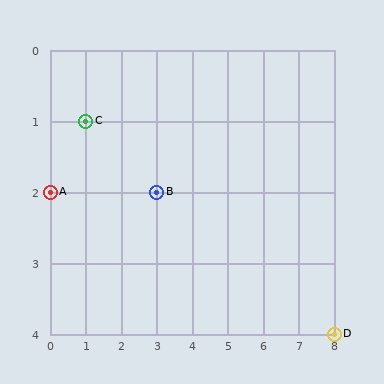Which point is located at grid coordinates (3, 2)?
Point B is at (3, 2).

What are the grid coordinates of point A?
Point A is at grid coordinates (0, 2).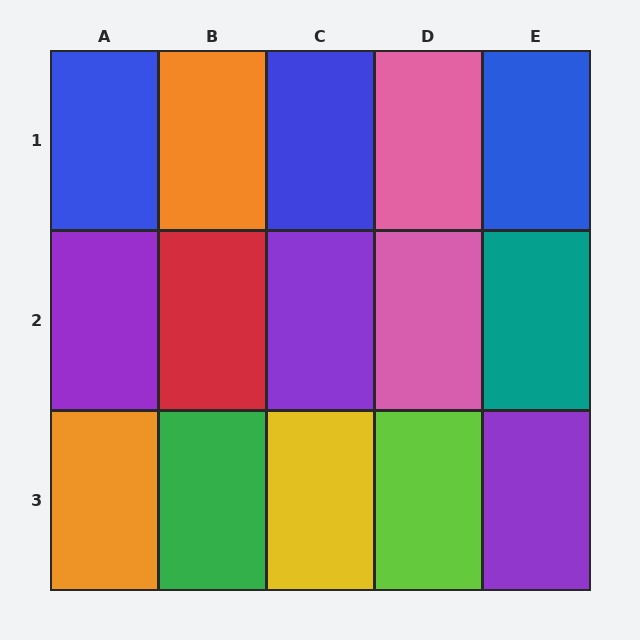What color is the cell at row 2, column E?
Teal.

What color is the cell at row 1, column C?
Blue.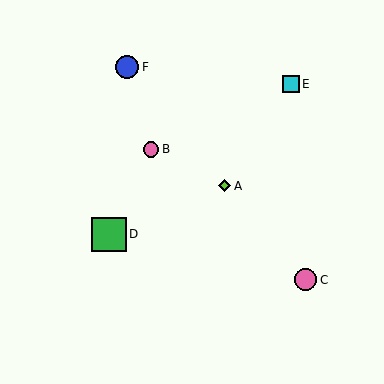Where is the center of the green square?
The center of the green square is at (109, 234).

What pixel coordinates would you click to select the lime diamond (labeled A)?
Click at (224, 186) to select the lime diamond A.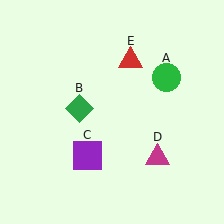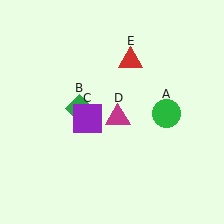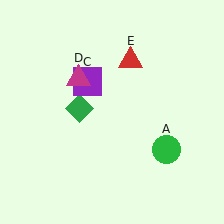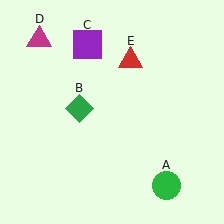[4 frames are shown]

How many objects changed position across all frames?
3 objects changed position: green circle (object A), purple square (object C), magenta triangle (object D).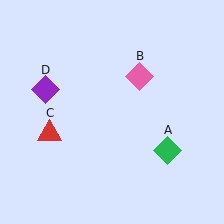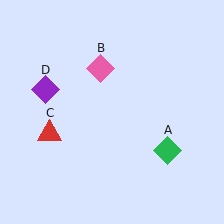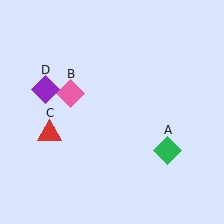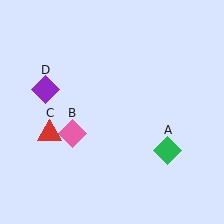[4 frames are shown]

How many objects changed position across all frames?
1 object changed position: pink diamond (object B).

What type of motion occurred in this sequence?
The pink diamond (object B) rotated counterclockwise around the center of the scene.